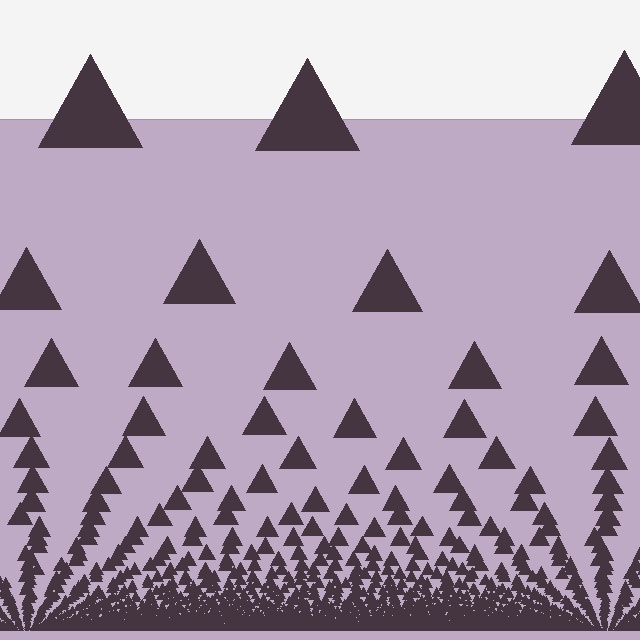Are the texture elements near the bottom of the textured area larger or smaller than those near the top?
Smaller. The gradient is inverted — elements near the bottom are smaller and denser.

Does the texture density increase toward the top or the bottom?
Density increases toward the bottom.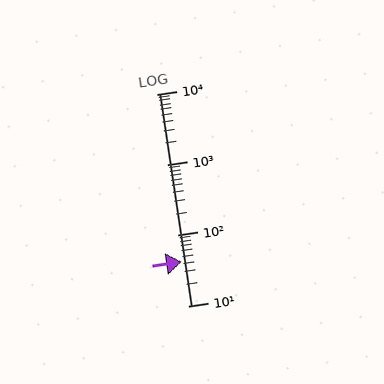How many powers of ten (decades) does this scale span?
The scale spans 3 decades, from 10 to 10000.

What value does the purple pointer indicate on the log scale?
The pointer indicates approximately 42.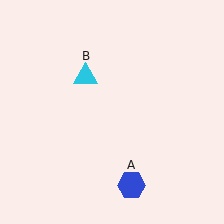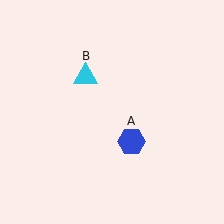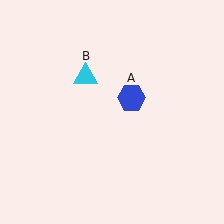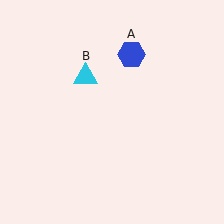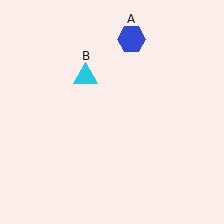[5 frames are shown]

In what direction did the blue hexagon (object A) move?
The blue hexagon (object A) moved up.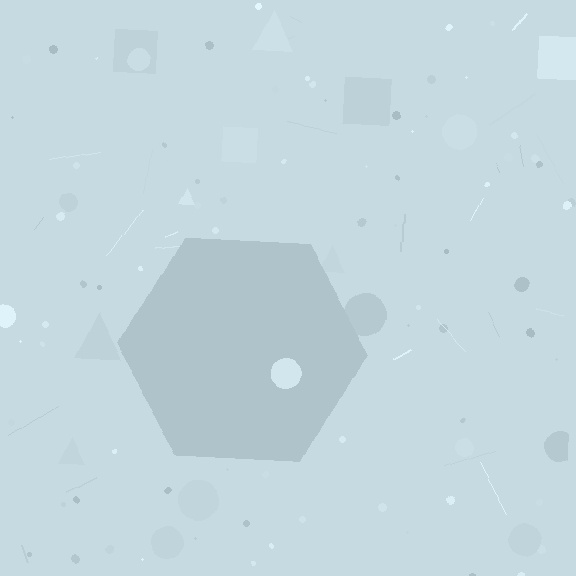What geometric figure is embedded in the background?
A hexagon is embedded in the background.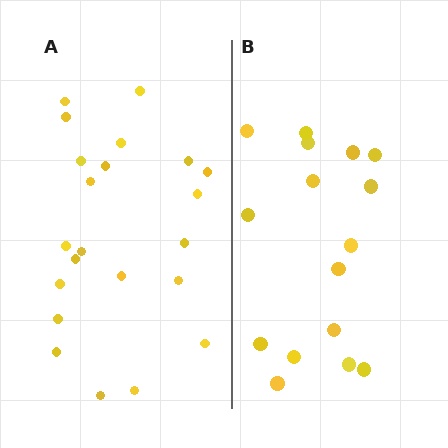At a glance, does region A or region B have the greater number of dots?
Region A (the left region) has more dots.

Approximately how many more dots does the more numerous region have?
Region A has about 6 more dots than region B.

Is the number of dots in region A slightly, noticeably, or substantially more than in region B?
Region A has noticeably more, but not dramatically so. The ratio is roughly 1.4 to 1.